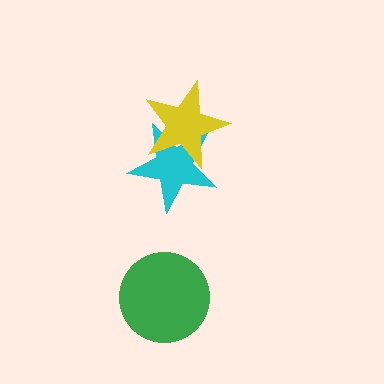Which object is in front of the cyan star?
The yellow star is in front of the cyan star.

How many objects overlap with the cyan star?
1 object overlaps with the cyan star.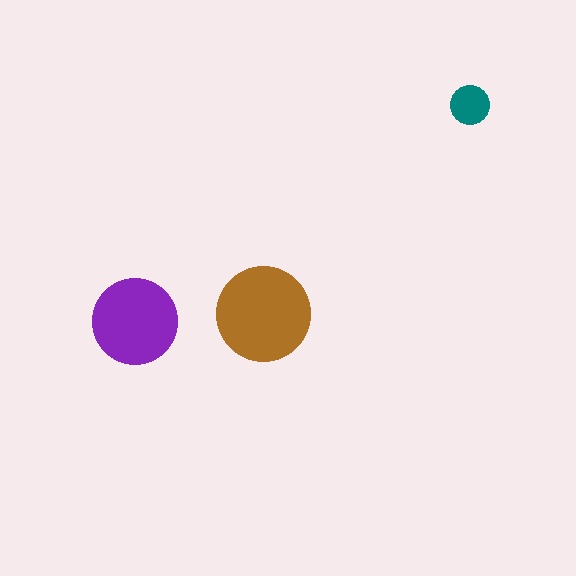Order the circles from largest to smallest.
the brown one, the purple one, the teal one.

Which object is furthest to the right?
The teal circle is rightmost.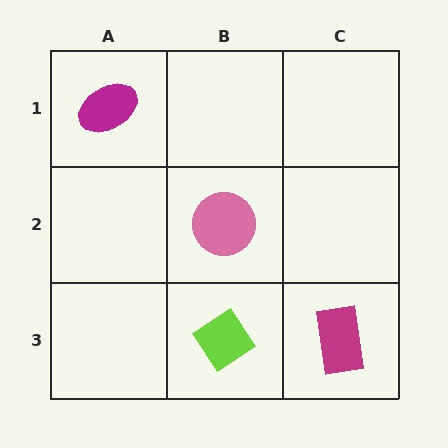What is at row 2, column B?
A pink circle.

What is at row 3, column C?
A magenta rectangle.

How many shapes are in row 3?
2 shapes.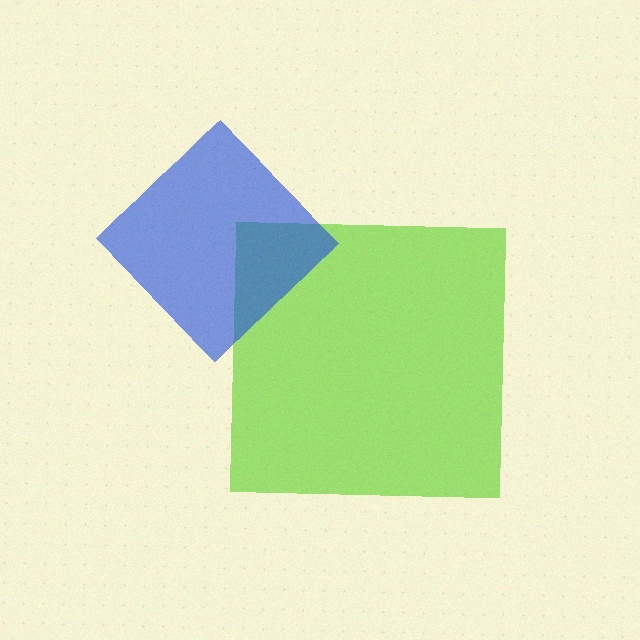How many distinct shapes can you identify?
There are 2 distinct shapes: a lime square, a blue diamond.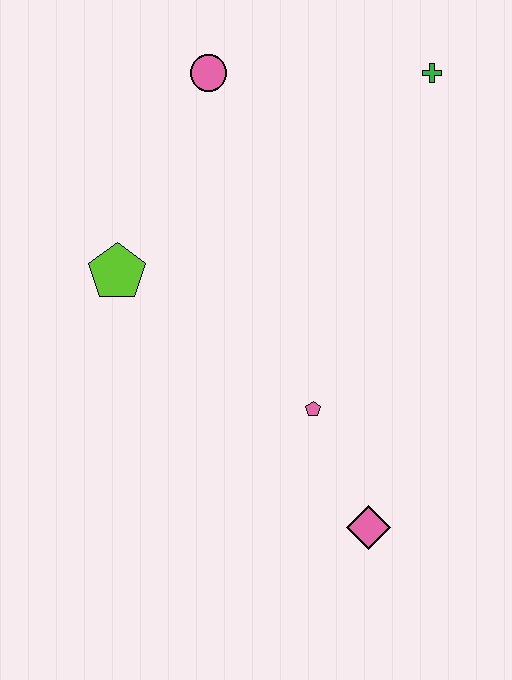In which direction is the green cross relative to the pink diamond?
The green cross is above the pink diamond.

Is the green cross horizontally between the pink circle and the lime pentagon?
No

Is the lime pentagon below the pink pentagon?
No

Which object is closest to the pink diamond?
The pink pentagon is closest to the pink diamond.